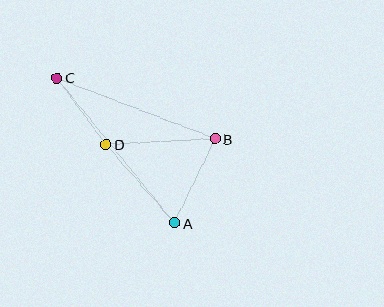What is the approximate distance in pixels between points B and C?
The distance between B and C is approximately 169 pixels.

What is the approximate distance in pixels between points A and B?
The distance between A and B is approximately 93 pixels.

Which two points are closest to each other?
Points C and D are closest to each other.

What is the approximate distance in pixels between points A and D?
The distance between A and D is approximately 104 pixels.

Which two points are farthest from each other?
Points A and C are farthest from each other.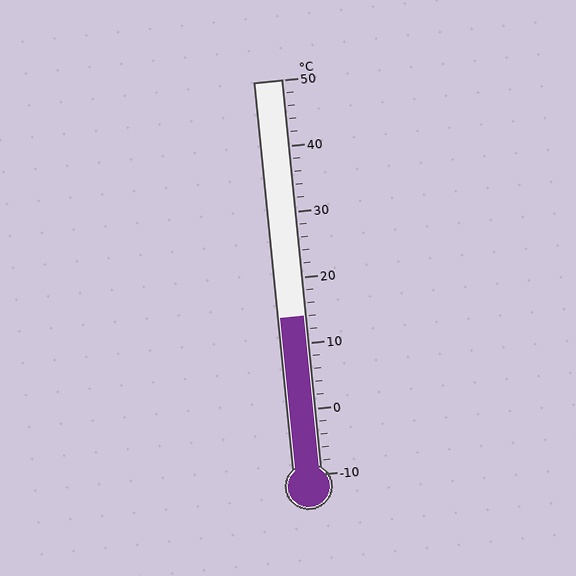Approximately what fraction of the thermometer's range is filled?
The thermometer is filled to approximately 40% of its range.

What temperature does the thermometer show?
The thermometer shows approximately 14°C.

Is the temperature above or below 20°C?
The temperature is below 20°C.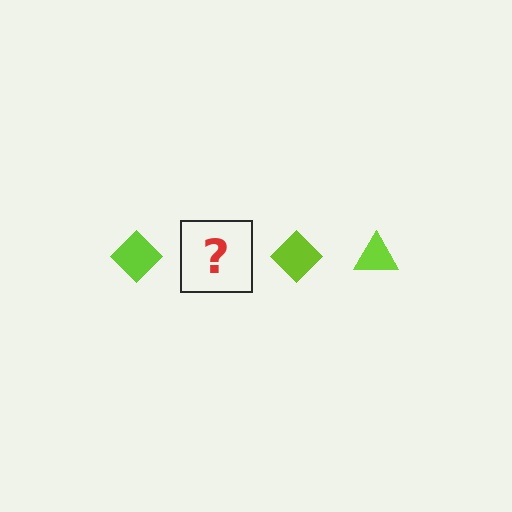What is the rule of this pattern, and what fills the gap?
The rule is that the pattern cycles through diamond, triangle shapes in lime. The gap should be filled with a lime triangle.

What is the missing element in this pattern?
The missing element is a lime triangle.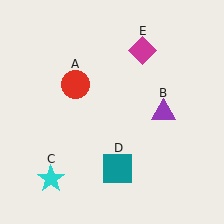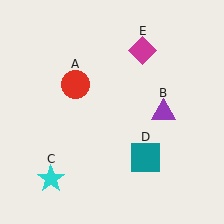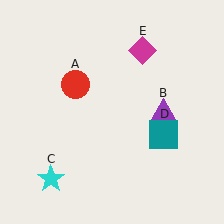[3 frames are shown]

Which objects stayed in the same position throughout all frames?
Red circle (object A) and purple triangle (object B) and cyan star (object C) and magenta diamond (object E) remained stationary.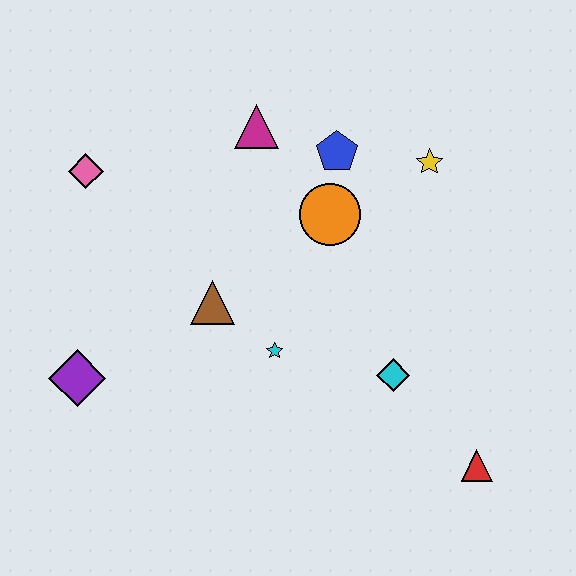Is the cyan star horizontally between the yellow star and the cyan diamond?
No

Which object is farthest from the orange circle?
The purple diamond is farthest from the orange circle.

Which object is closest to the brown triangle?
The cyan star is closest to the brown triangle.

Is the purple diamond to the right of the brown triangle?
No